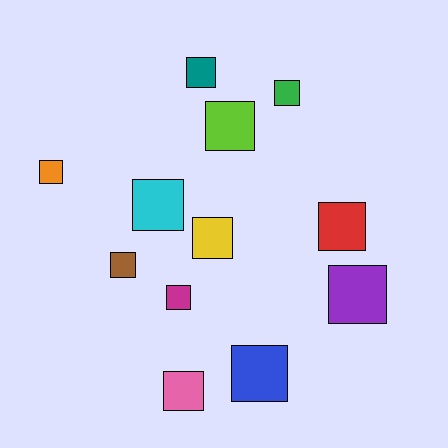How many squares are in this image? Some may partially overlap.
There are 12 squares.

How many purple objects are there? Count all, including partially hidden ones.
There is 1 purple object.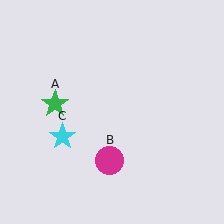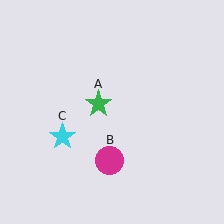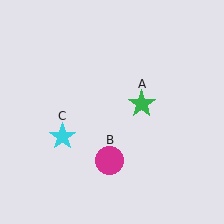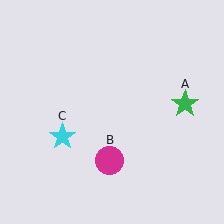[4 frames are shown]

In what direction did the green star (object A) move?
The green star (object A) moved right.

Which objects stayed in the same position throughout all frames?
Magenta circle (object B) and cyan star (object C) remained stationary.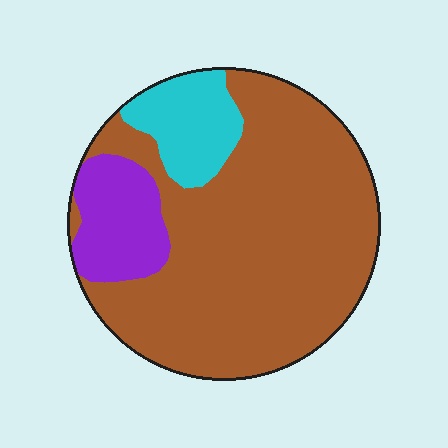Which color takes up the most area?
Brown, at roughly 75%.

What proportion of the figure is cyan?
Cyan covers roughly 10% of the figure.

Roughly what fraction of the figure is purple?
Purple covers 13% of the figure.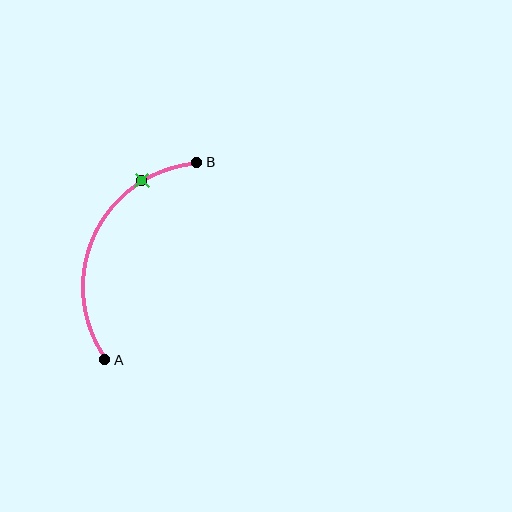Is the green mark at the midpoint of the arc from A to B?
No. The green mark lies on the arc but is closer to endpoint B. The arc midpoint would be at the point on the curve equidistant along the arc from both A and B.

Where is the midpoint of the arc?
The arc midpoint is the point on the curve farthest from the straight line joining A and B. It sits to the left of that line.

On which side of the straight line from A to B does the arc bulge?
The arc bulges to the left of the straight line connecting A and B.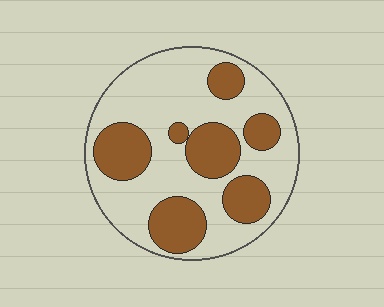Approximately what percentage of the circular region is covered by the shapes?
Approximately 35%.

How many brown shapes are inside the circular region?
7.